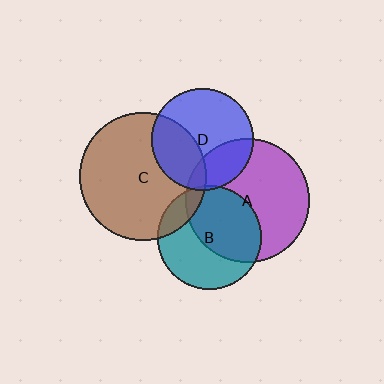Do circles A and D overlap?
Yes.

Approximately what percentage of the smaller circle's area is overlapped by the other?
Approximately 25%.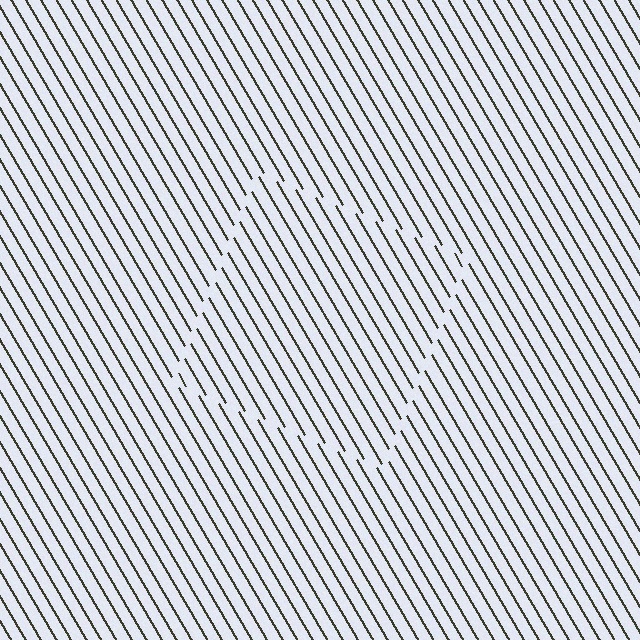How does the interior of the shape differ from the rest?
The interior of the shape contains the same grating, shifted by half a period — the contour is defined by the phase discontinuity where line-ends from the inner and outer gratings abut.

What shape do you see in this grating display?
An illusory square. The interior of the shape contains the same grating, shifted by half a period — the contour is defined by the phase discontinuity where line-ends from the inner and outer gratings abut.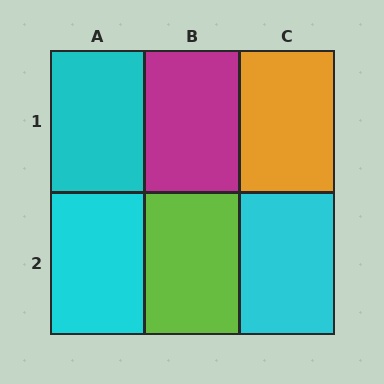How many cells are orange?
1 cell is orange.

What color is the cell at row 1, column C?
Orange.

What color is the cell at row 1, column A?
Cyan.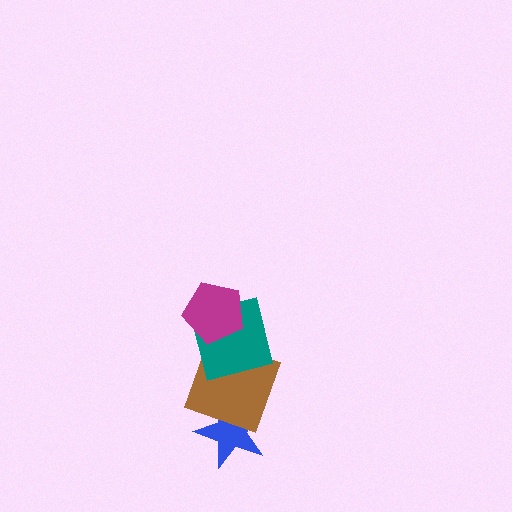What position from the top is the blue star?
The blue star is 4th from the top.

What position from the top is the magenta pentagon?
The magenta pentagon is 1st from the top.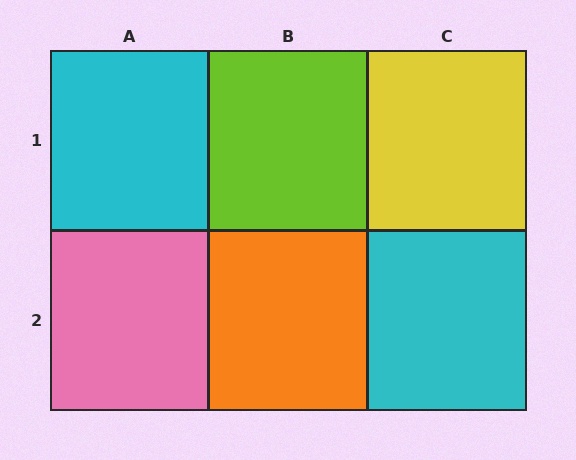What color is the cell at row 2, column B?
Orange.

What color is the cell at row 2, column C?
Cyan.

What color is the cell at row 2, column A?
Pink.